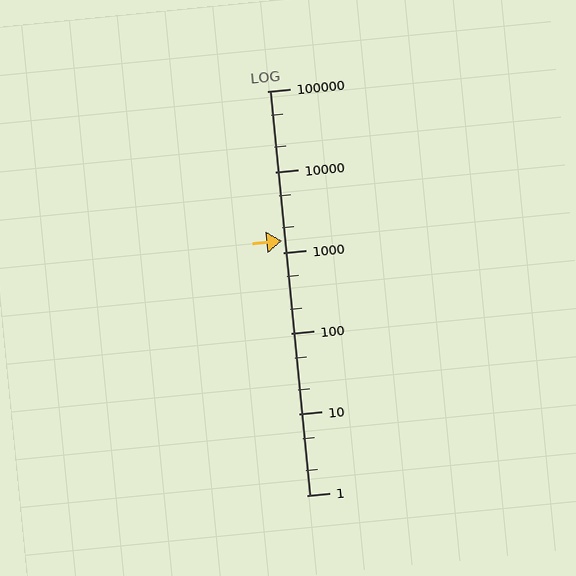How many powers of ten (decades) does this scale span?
The scale spans 5 decades, from 1 to 100000.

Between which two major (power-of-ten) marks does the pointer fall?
The pointer is between 1000 and 10000.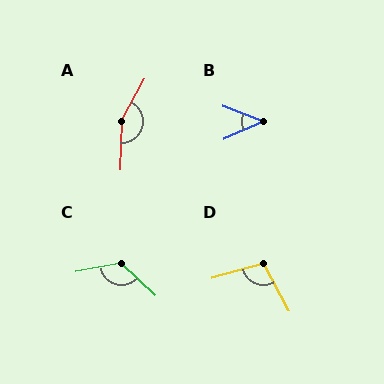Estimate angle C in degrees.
Approximately 125 degrees.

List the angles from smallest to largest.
B (45°), D (103°), C (125°), A (152°).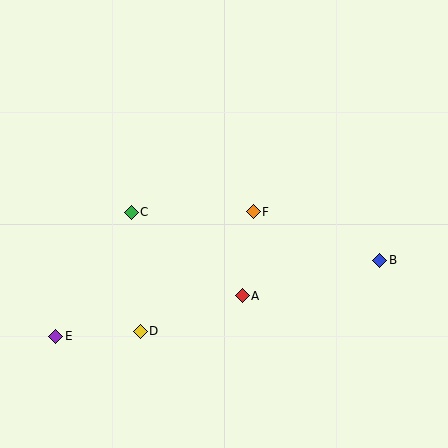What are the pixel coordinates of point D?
Point D is at (140, 331).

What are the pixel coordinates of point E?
Point E is at (56, 336).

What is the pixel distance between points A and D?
The distance between A and D is 108 pixels.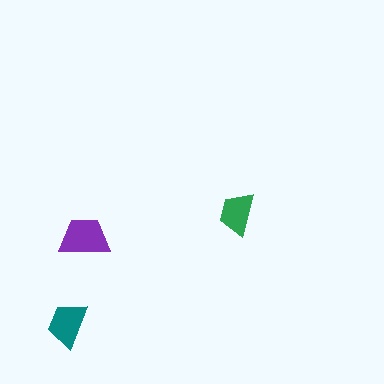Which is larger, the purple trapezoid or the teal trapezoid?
The purple one.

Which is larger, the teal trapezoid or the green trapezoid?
The teal one.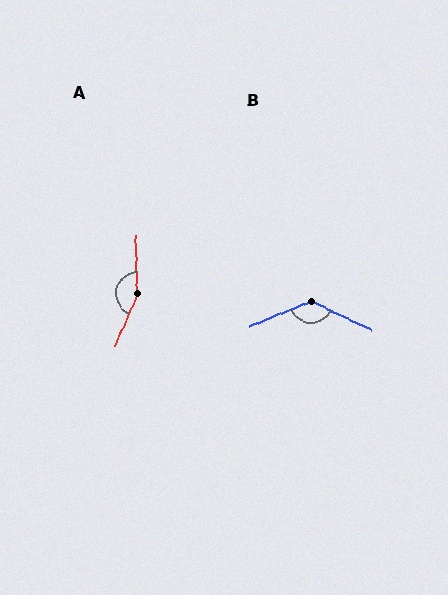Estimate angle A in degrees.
Approximately 156 degrees.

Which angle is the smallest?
B, at approximately 132 degrees.